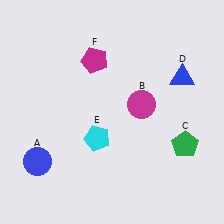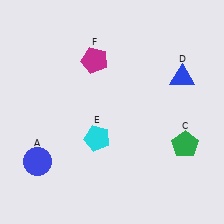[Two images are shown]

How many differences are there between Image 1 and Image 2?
There is 1 difference between the two images.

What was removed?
The magenta circle (B) was removed in Image 2.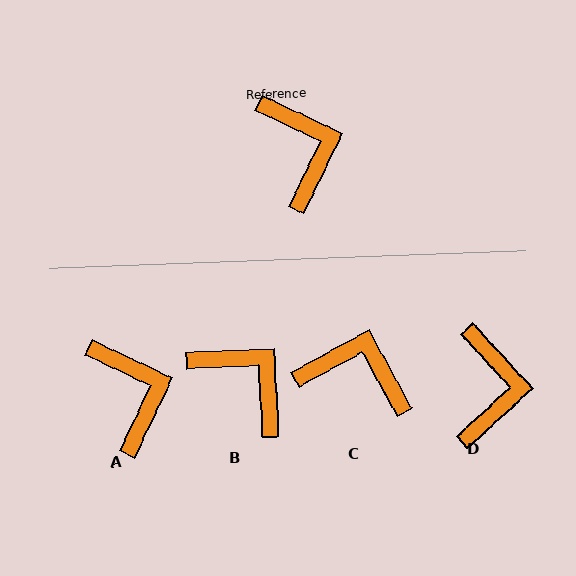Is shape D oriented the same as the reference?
No, it is off by about 22 degrees.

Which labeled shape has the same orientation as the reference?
A.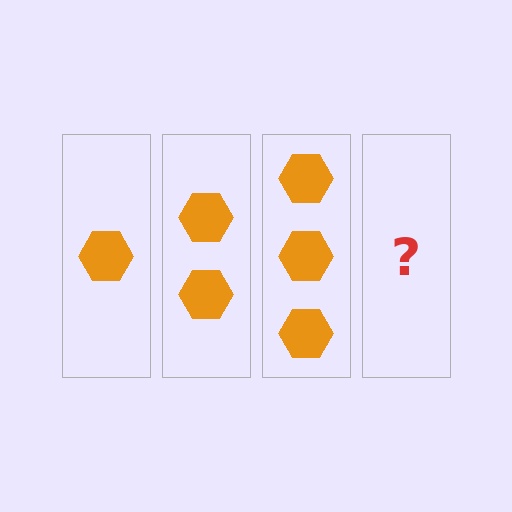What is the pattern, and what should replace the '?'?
The pattern is that each step adds one more hexagon. The '?' should be 4 hexagons.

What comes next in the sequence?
The next element should be 4 hexagons.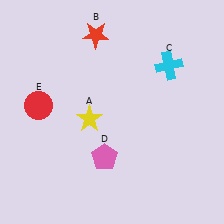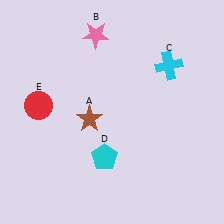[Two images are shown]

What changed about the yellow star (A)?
In Image 1, A is yellow. In Image 2, it changed to brown.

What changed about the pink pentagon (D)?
In Image 1, D is pink. In Image 2, it changed to cyan.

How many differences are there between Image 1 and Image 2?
There are 3 differences between the two images.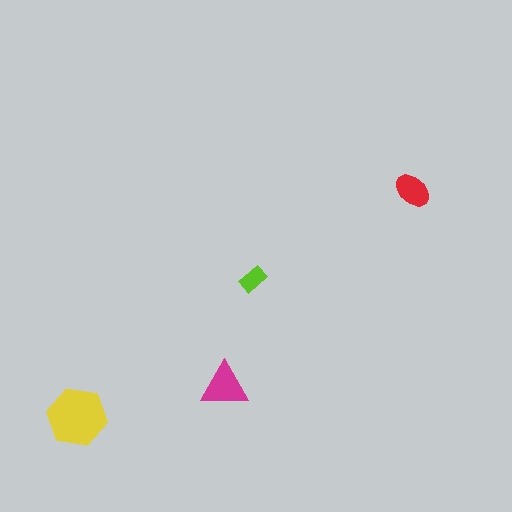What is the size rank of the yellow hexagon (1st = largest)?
1st.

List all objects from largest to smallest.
The yellow hexagon, the magenta triangle, the red ellipse, the lime rectangle.